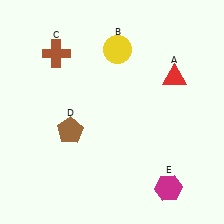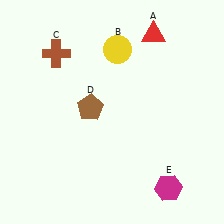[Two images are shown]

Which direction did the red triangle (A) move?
The red triangle (A) moved up.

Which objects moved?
The objects that moved are: the red triangle (A), the brown pentagon (D).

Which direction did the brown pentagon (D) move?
The brown pentagon (D) moved up.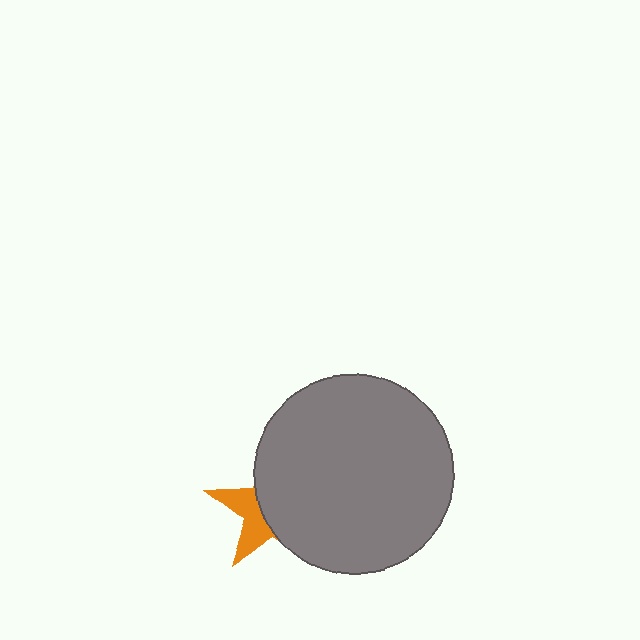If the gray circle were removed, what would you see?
You would see the complete orange star.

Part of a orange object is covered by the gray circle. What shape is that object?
It is a star.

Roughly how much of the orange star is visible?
A small part of it is visible (roughly 35%).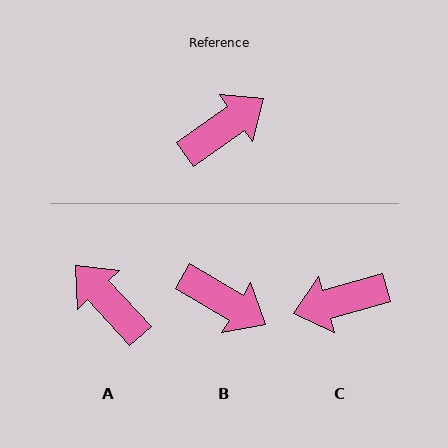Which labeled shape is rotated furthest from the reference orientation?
C, about 161 degrees away.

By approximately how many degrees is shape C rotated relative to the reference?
Approximately 161 degrees counter-clockwise.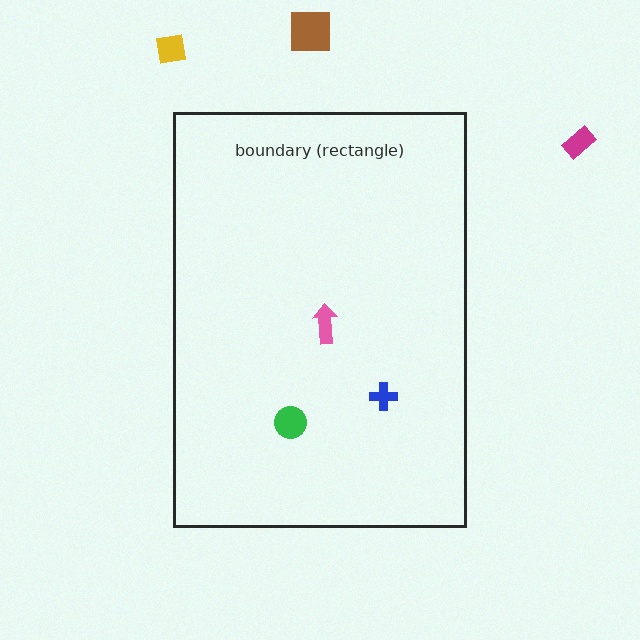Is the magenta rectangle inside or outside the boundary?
Outside.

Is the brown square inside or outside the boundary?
Outside.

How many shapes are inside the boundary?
3 inside, 3 outside.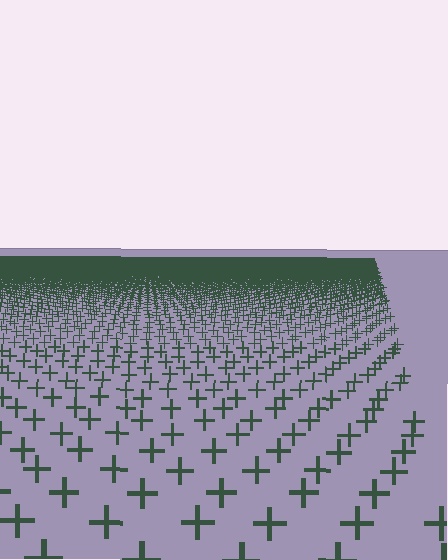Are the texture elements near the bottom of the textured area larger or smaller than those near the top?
Larger. Near the bottom, elements are closer to the viewer and appear at a bigger on-screen size.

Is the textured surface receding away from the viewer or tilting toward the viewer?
The surface is receding away from the viewer. Texture elements get smaller and denser toward the top.